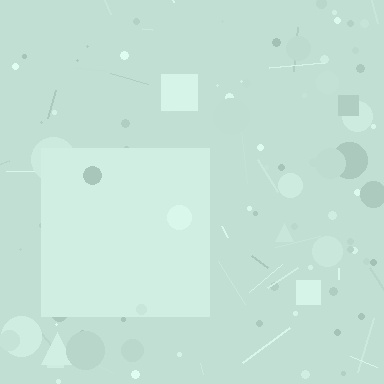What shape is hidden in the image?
A square is hidden in the image.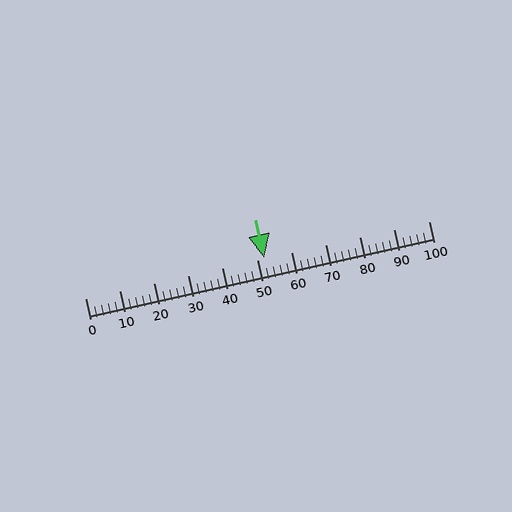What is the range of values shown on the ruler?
The ruler shows values from 0 to 100.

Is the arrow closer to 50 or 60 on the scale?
The arrow is closer to 50.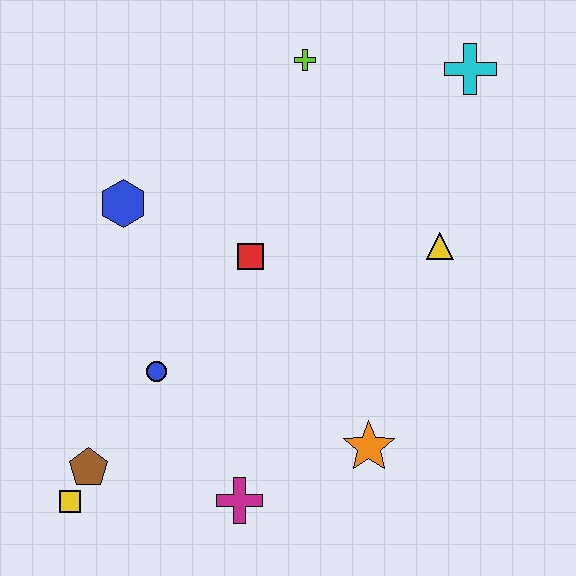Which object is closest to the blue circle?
The brown pentagon is closest to the blue circle.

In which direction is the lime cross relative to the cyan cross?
The lime cross is to the left of the cyan cross.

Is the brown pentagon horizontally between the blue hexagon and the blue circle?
No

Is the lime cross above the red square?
Yes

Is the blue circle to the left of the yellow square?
No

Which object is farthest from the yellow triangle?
The yellow square is farthest from the yellow triangle.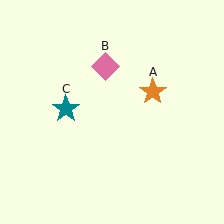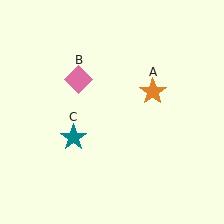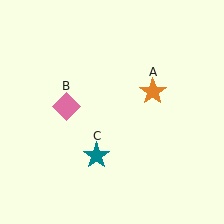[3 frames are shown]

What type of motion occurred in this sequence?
The pink diamond (object B), teal star (object C) rotated counterclockwise around the center of the scene.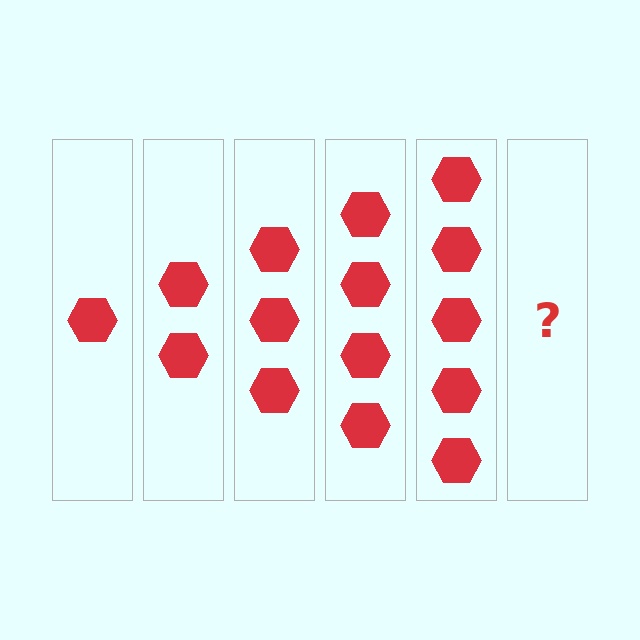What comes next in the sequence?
The next element should be 6 hexagons.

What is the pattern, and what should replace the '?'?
The pattern is that each step adds one more hexagon. The '?' should be 6 hexagons.